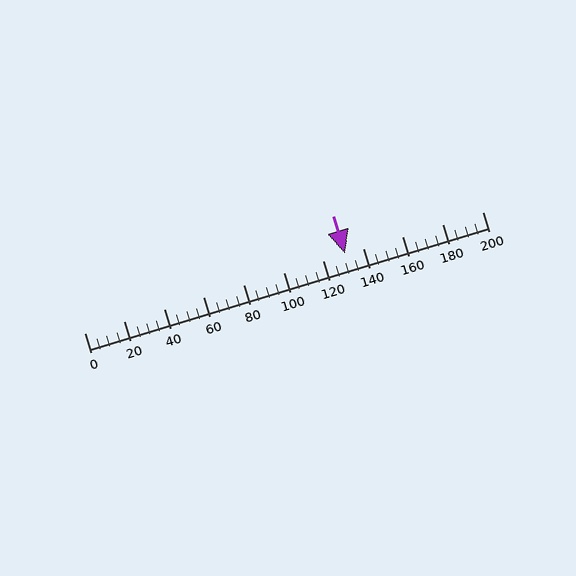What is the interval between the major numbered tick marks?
The major tick marks are spaced 20 units apart.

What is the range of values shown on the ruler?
The ruler shows values from 0 to 200.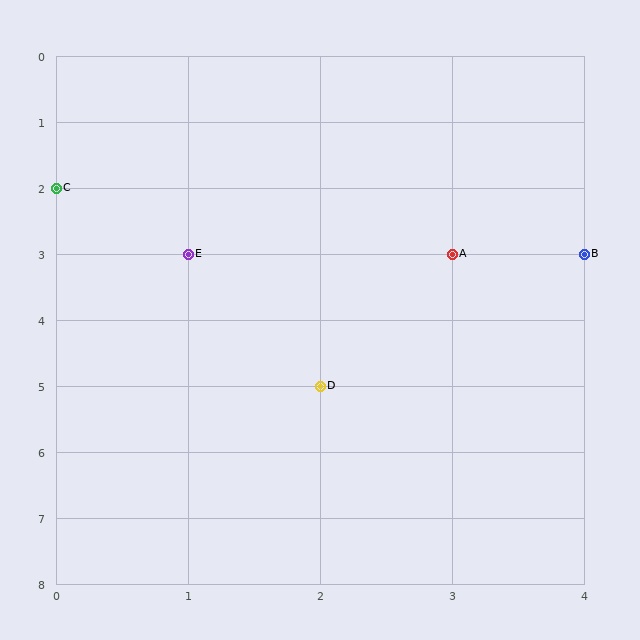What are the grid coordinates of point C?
Point C is at grid coordinates (0, 2).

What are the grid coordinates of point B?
Point B is at grid coordinates (4, 3).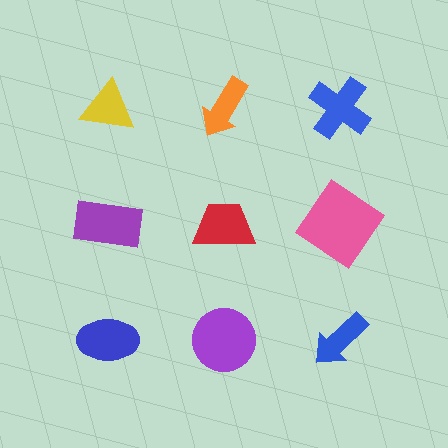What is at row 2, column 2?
A red trapezoid.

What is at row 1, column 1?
A yellow triangle.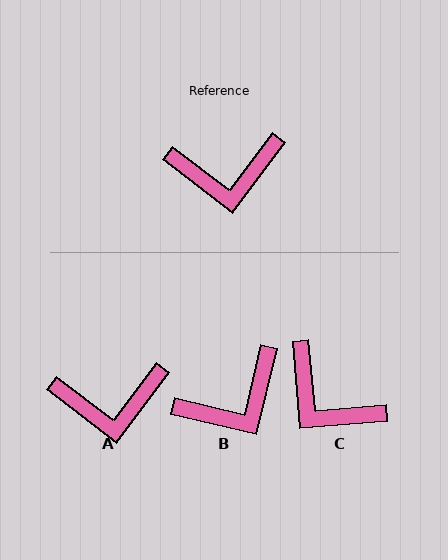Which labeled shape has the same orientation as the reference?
A.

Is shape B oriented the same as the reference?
No, it is off by about 24 degrees.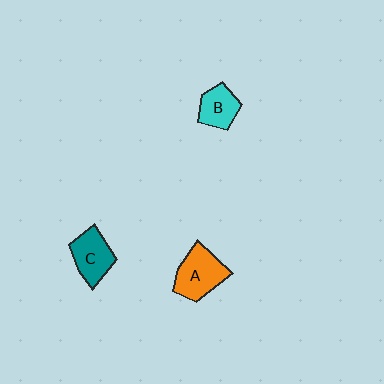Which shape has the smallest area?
Shape B (cyan).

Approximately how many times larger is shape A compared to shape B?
Approximately 1.5 times.